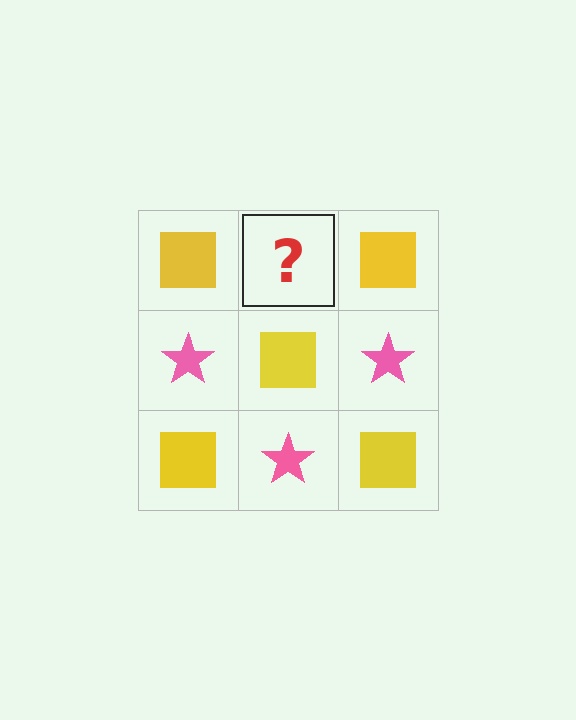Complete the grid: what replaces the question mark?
The question mark should be replaced with a pink star.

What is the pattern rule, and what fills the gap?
The rule is that it alternates yellow square and pink star in a checkerboard pattern. The gap should be filled with a pink star.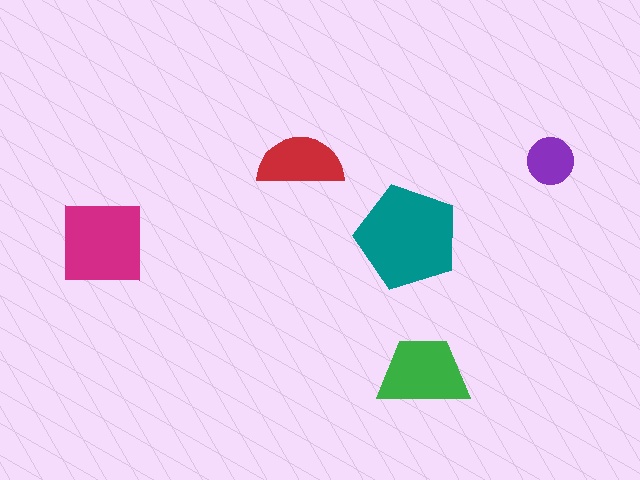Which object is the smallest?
The purple circle.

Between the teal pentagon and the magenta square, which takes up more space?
The teal pentagon.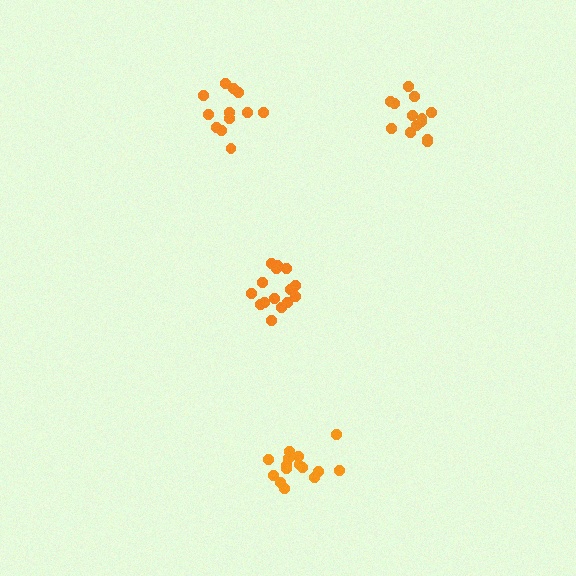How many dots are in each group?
Group 1: 15 dots, Group 2: 13 dots, Group 3: 15 dots, Group 4: 12 dots (55 total).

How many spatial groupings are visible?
There are 4 spatial groupings.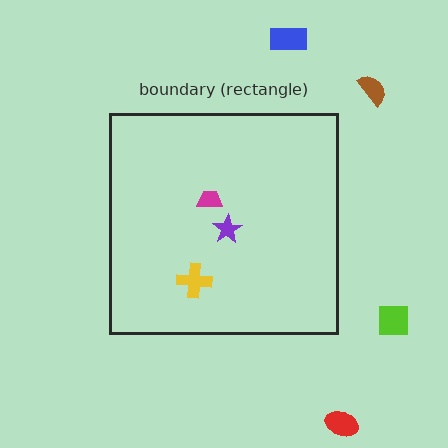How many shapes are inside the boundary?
3 inside, 4 outside.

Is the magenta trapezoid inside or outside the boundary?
Inside.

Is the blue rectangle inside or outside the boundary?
Outside.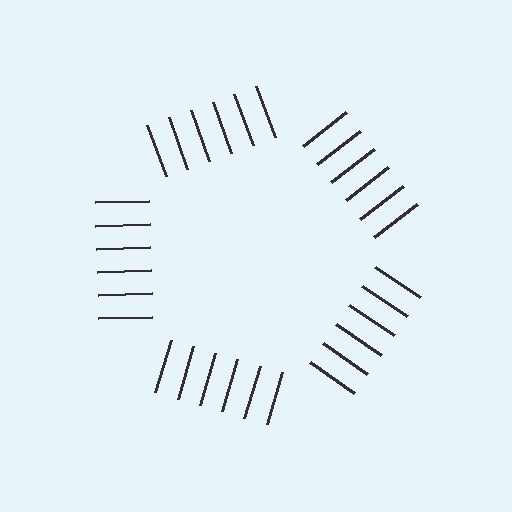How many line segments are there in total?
30 — 6 along each of the 5 edges.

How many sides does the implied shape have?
5 sides — the line-ends trace a pentagon.